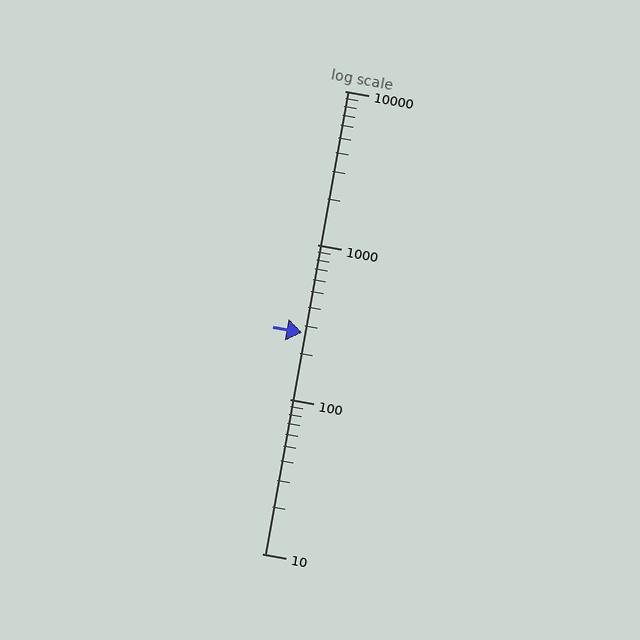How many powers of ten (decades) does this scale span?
The scale spans 3 decades, from 10 to 10000.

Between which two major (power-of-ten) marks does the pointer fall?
The pointer is between 100 and 1000.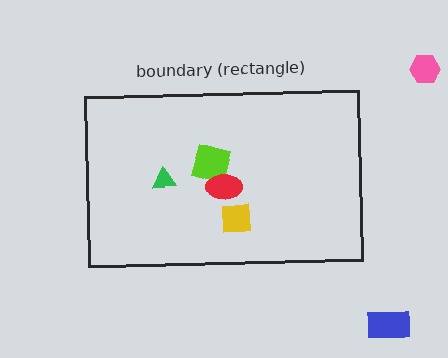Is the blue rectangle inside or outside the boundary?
Outside.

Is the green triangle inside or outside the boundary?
Inside.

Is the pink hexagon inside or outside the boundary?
Outside.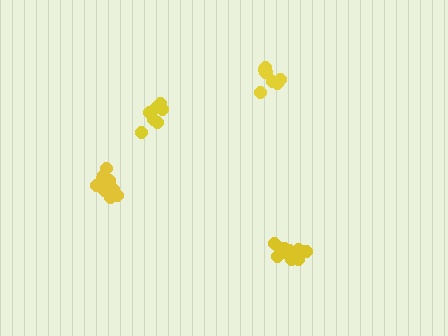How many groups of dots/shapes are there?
There are 4 groups.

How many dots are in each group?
Group 1: 7 dots, Group 2: 10 dots, Group 3: 11 dots, Group 4: 7 dots (35 total).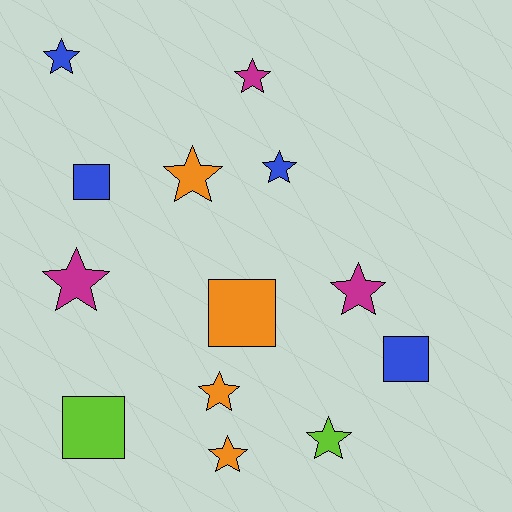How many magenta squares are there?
There are no magenta squares.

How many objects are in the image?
There are 13 objects.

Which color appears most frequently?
Orange, with 4 objects.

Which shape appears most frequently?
Star, with 9 objects.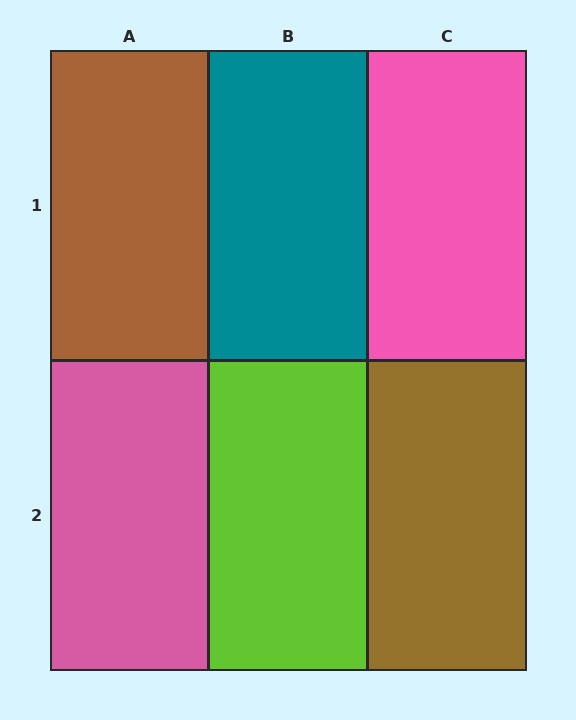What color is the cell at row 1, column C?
Pink.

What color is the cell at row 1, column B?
Teal.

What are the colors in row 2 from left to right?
Pink, lime, brown.